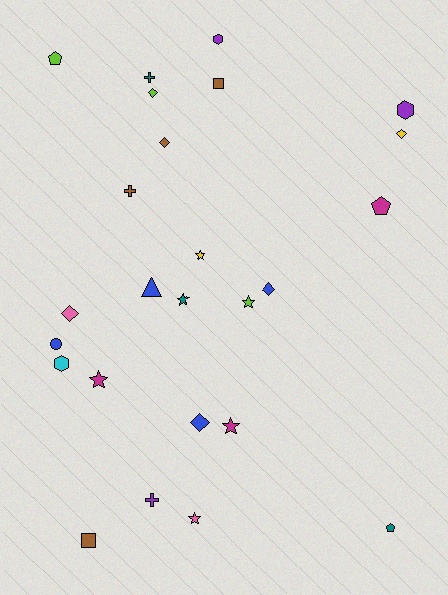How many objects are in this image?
There are 25 objects.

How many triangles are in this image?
There is 1 triangle.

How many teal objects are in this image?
There are 3 teal objects.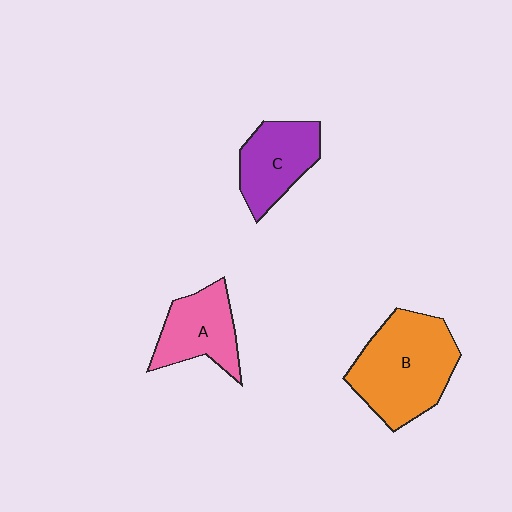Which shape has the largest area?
Shape B (orange).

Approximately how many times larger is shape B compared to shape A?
Approximately 1.6 times.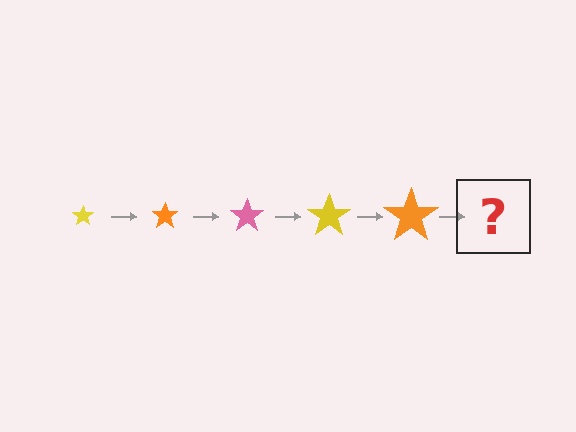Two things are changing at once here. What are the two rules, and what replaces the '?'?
The two rules are that the star grows larger each step and the color cycles through yellow, orange, and pink. The '?' should be a pink star, larger than the previous one.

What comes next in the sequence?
The next element should be a pink star, larger than the previous one.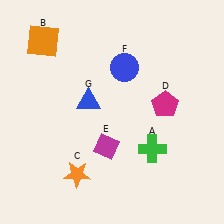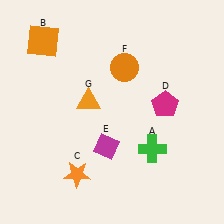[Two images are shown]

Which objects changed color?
F changed from blue to orange. G changed from blue to orange.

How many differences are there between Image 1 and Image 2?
There are 2 differences between the two images.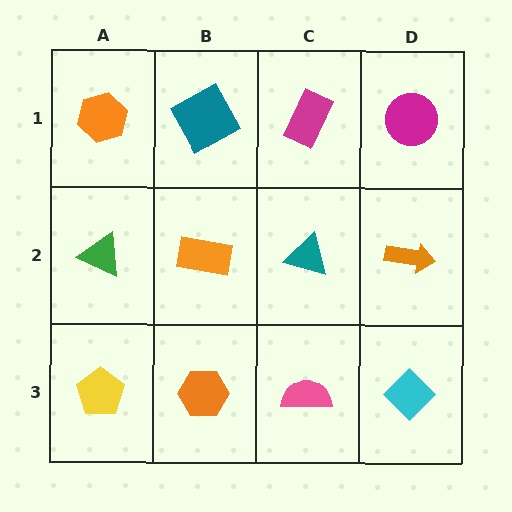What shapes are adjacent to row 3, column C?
A teal triangle (row 2, column C), an orange hexagon (row 3, column B), a cyan diamond (row 3, column D).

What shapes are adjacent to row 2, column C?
A magenta rectangle (row 1, column C), a pink semicircle (row 3, column C), an orange rectangle (row 2, column B), an orange arrow (row 2, column D).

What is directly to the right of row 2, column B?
A teal triangle.